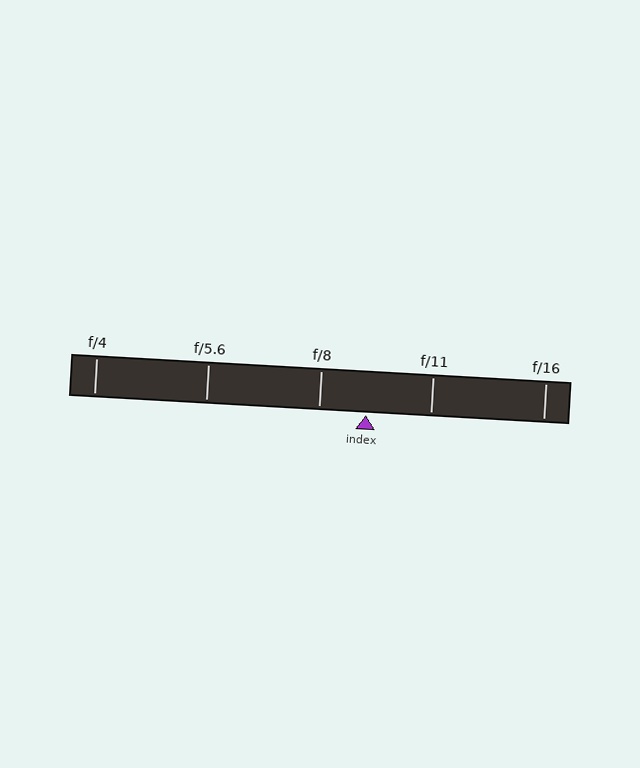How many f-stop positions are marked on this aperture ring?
There are 5 f-stop positions marked.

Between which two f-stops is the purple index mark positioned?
The index mark is between f/8 and f/11.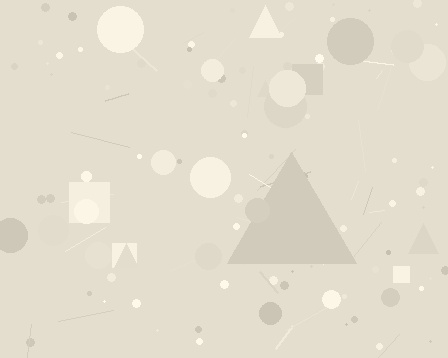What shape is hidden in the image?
A triangle is hidden in the image.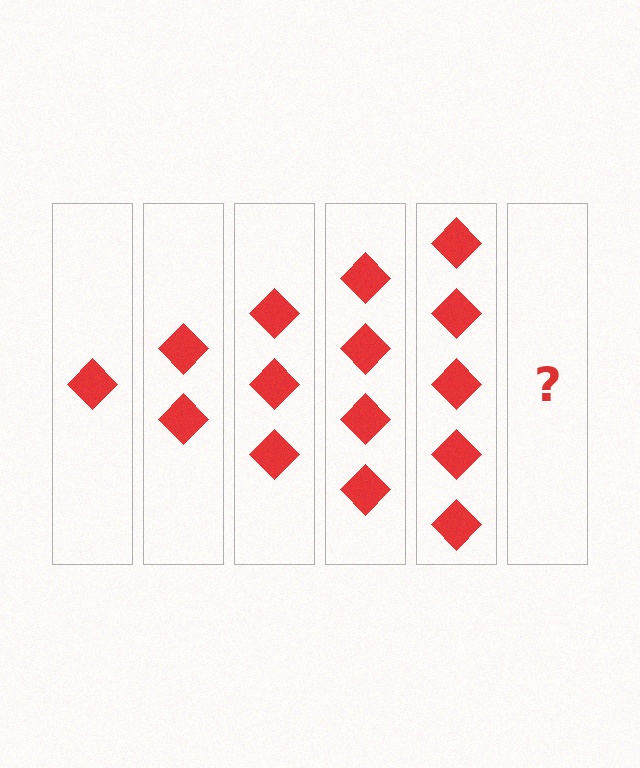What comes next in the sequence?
The next element should be 6 diamonds.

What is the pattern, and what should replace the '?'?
The pattern is that each step adds one more diamond. The '?' should be 6 diamonds.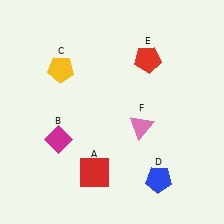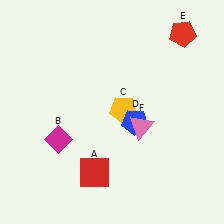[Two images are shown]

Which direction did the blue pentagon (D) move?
The blue pentagon (D) moved up.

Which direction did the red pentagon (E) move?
The red pentagon (E) moved right.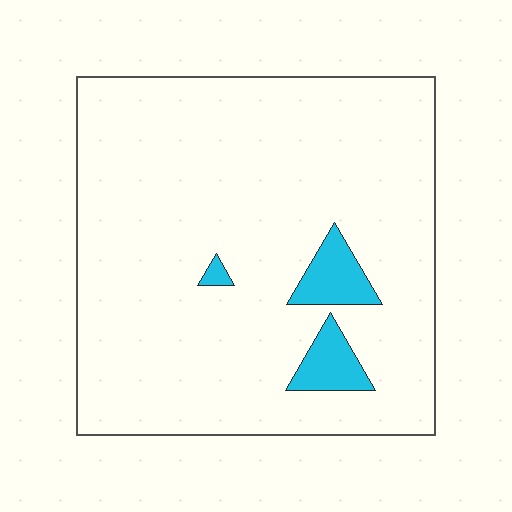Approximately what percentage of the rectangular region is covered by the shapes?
Approximately 5%.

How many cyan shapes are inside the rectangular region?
3.